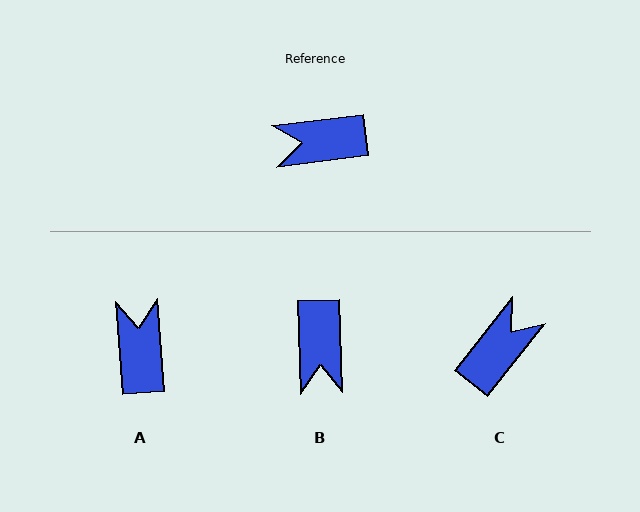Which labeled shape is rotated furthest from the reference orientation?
C, about 135 degrees away.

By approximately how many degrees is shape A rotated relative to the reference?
Approximately 93 degrees clockwise.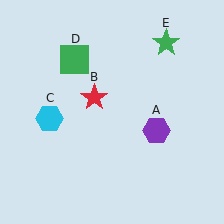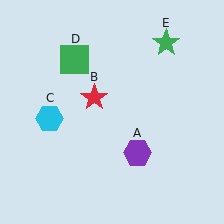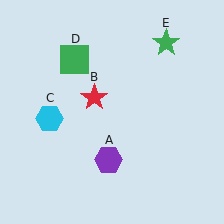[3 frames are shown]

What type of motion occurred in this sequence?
The purple hexagon (object A) rotated clockwise around the center of the scene.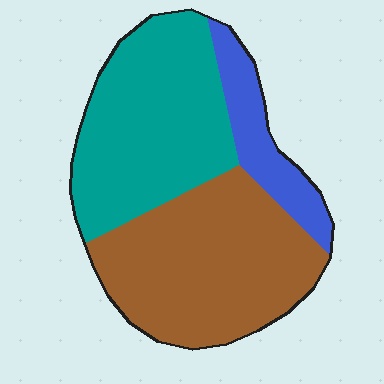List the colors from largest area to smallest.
From largest to smallest: brown, teal, blue.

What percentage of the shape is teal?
Teal covers 41% of the shape.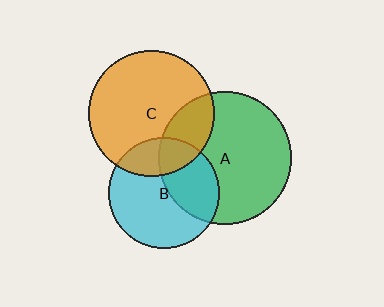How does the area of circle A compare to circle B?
Approximately 1.4 times.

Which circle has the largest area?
Circle A (green).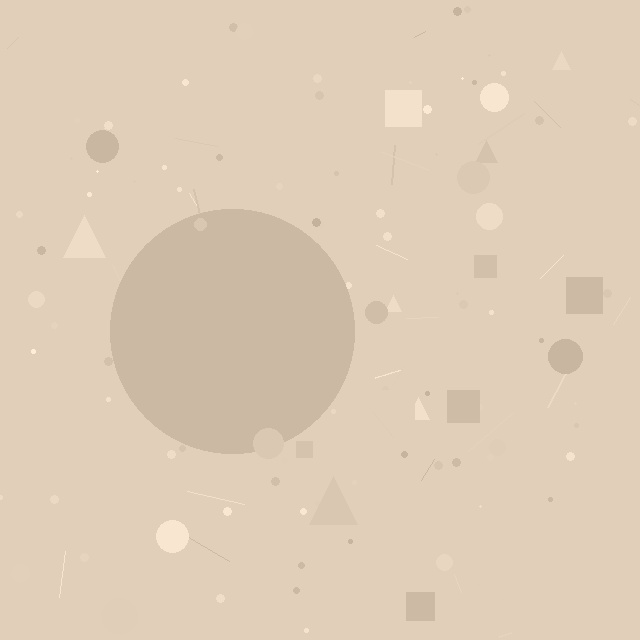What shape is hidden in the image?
A circle is hidden in the image.